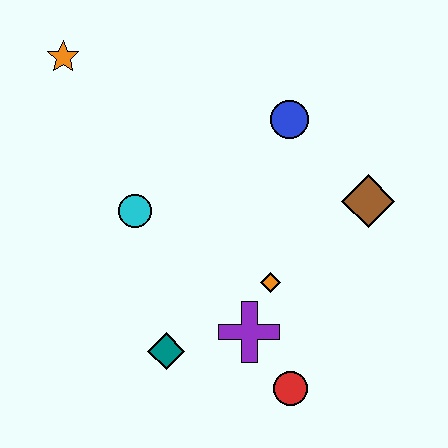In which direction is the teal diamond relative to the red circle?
The teal diamond is to the left of the red circle.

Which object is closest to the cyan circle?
The teal diamond is closest to the cyan circle.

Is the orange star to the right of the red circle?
No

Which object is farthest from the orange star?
The red circle is farthest from the orange star.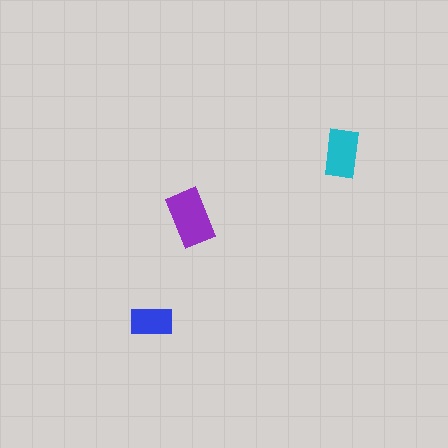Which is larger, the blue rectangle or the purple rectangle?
The purple one.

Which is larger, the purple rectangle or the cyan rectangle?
The purple one.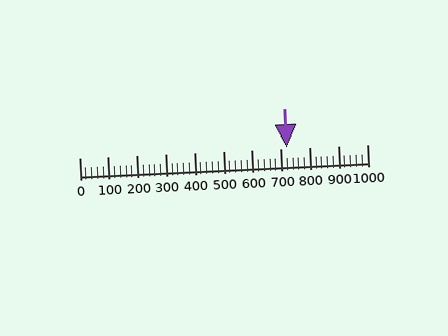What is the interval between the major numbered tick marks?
The major tick marks are spaced 100 units apart.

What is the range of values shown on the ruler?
The ruler shows values from 0 to 1000.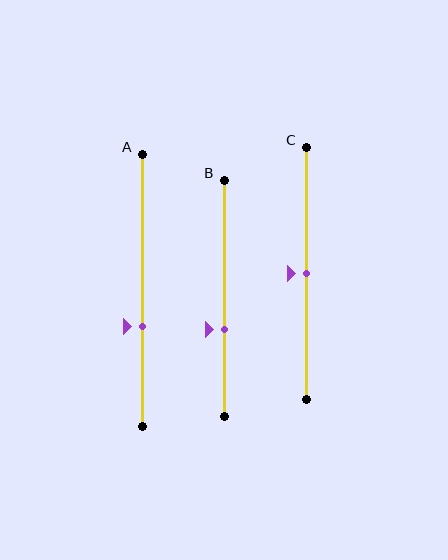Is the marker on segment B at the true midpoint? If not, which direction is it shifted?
No, the marker on segment B is shifted downward by about 13% of the segment length.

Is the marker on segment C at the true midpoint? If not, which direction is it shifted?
Yes, the marker on segment C is at the true midpoint.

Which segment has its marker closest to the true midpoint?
Segment C has its marker closest to the true midpoint.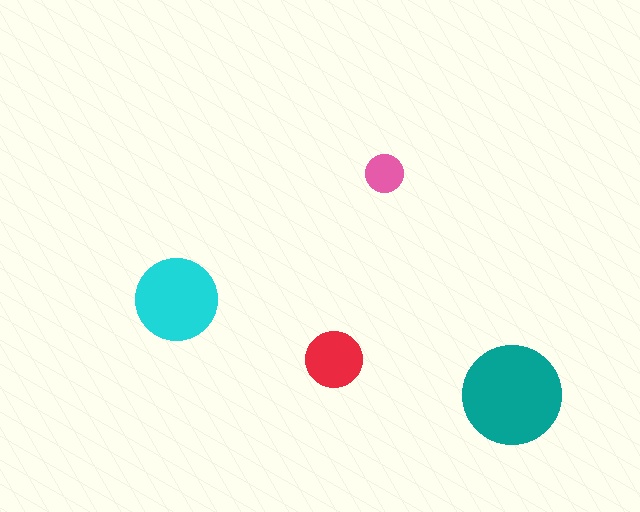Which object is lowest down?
The teal circle is bottommost.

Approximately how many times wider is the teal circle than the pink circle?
About 2.5 times wider.